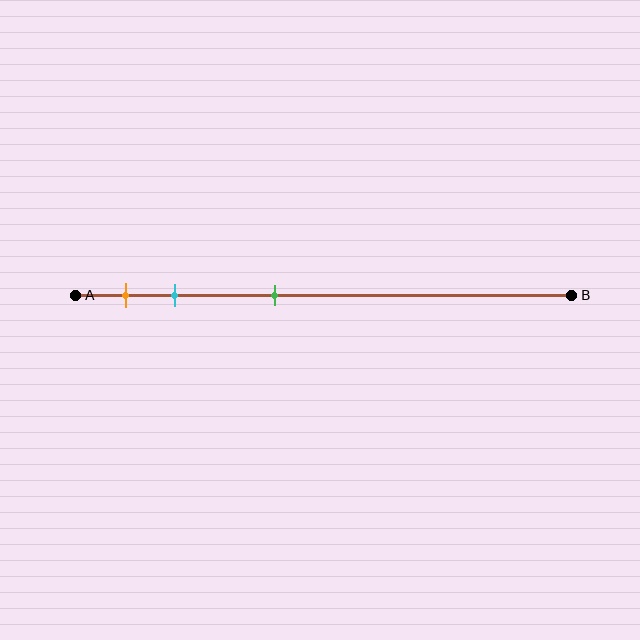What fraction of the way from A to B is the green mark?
The green mark is approximately 40% (0.4) of the way from A to B.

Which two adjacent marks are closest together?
The orange and cyan marks are the closest adjacent pair.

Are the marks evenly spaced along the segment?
No, the marks are not evenly spaced.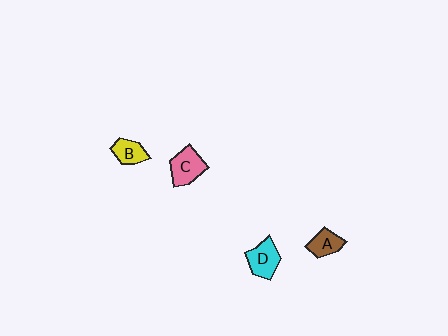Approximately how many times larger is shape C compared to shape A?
Approximately 1.4 times.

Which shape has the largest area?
Shape C (pink).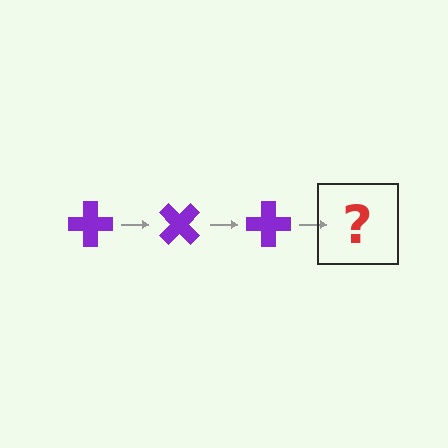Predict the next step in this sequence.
The next step is a purple cross rotated 135 degrees.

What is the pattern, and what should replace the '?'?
The pattern is that the cross rotates 45 degrees each step. The '?' should be a purple cross rotated 135 degrees.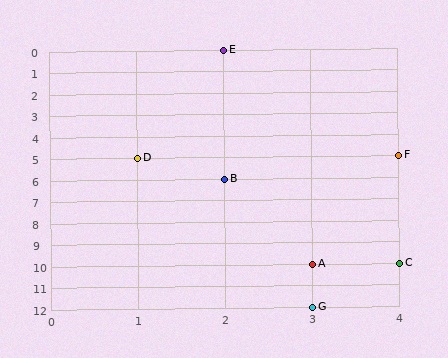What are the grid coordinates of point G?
Point G is at grid coordinates (3, 12).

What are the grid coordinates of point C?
Point C is at grid coordinates (4, 10).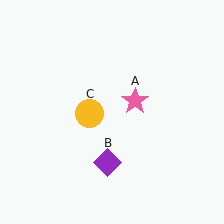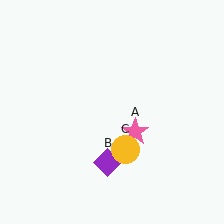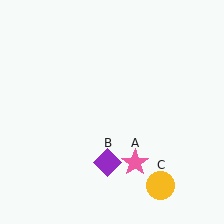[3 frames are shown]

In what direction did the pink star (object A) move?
The pink star (object A) moved down.